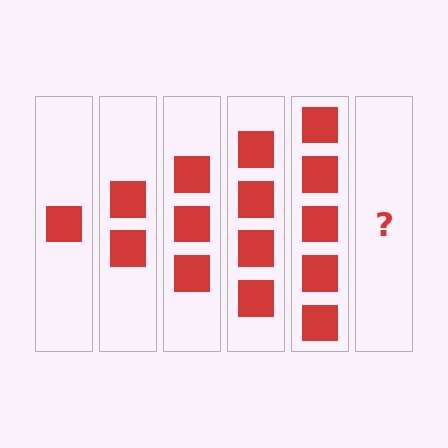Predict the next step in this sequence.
The next step is 6 squares.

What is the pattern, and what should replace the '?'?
The pattern is that each step adds one more square. The '?' should be 6 squares.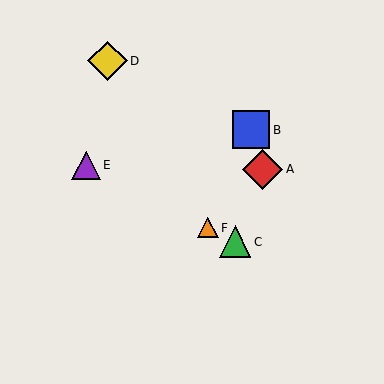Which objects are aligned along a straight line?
Objects C, E, F are aligned along a straight line.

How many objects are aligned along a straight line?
3 objects (C, E, F) are aligned along a straight line.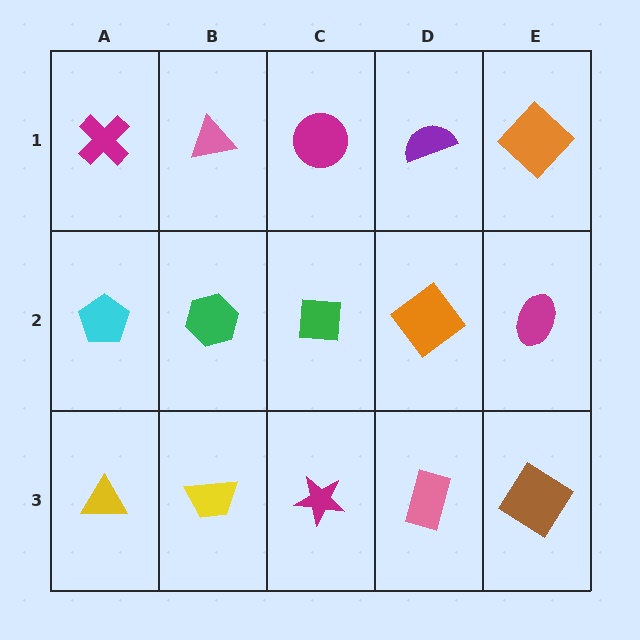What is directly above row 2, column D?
A purple semicircle.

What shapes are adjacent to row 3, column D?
An orange diamond (row 2, column D), a magenta star (row 3, column C), a brown diamond (row 3, column E).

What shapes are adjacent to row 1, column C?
A green square (row 2, column C), a pink triangle (row 1, column B), a purple semicircle (row 1, column D).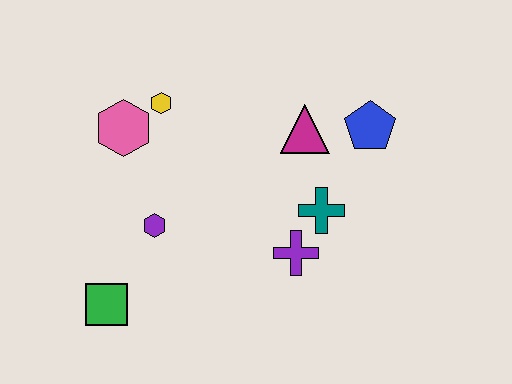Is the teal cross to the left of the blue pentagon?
Yes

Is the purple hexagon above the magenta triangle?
No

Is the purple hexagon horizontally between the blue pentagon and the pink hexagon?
Yes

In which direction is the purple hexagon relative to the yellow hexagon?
The purple hexagon is below the yellow hexagon.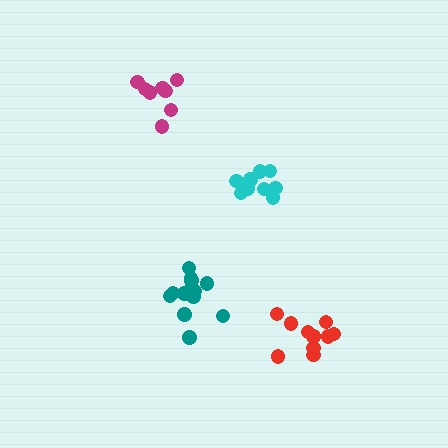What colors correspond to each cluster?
The clusters are colored: cyan, magenta, teal, red.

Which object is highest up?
The magenta cluster is topmost.